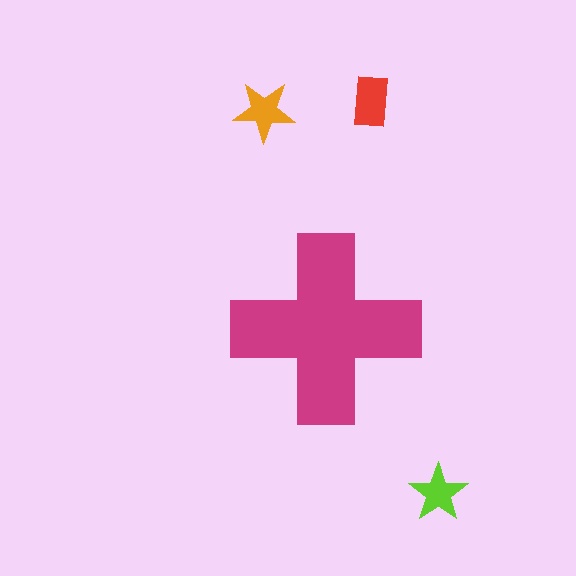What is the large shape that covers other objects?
A magenta cross.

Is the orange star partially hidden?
No, the orange star is fully visible.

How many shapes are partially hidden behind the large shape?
0 shapes are partially hidden.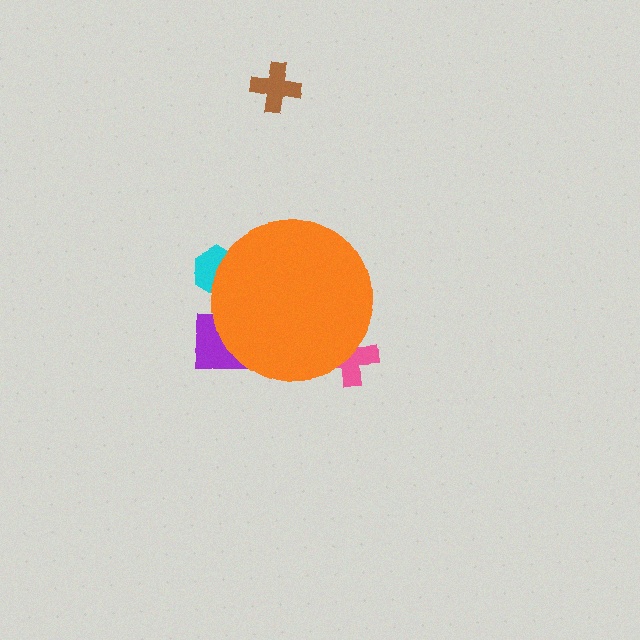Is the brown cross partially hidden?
No, the brown cross is fully visible.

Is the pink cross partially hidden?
Yes, the pink cross is partially hidden behind the orange circle.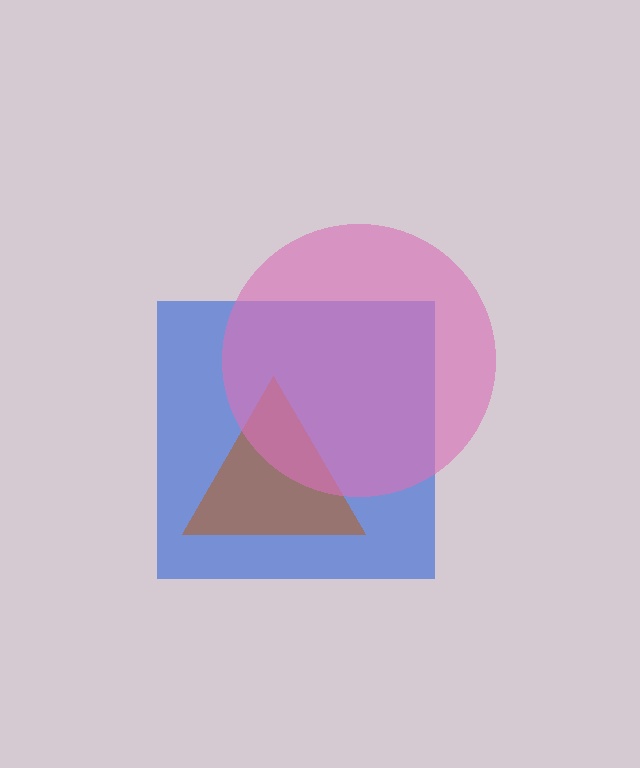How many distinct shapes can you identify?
There are 3 distinct shapes: a blue square, a brown triangle, a pink circle.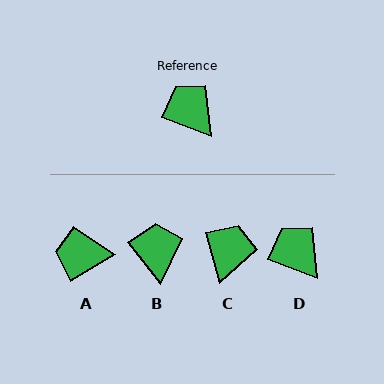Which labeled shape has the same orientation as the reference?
D.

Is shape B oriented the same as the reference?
No, it is off by about 32 degrees.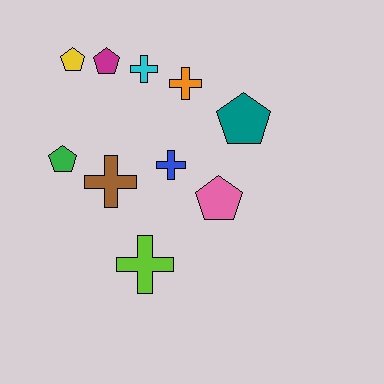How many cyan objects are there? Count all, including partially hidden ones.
There is 1 cyan object.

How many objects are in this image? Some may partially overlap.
There are 10 objects.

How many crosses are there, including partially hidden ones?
There are 5 crosses.